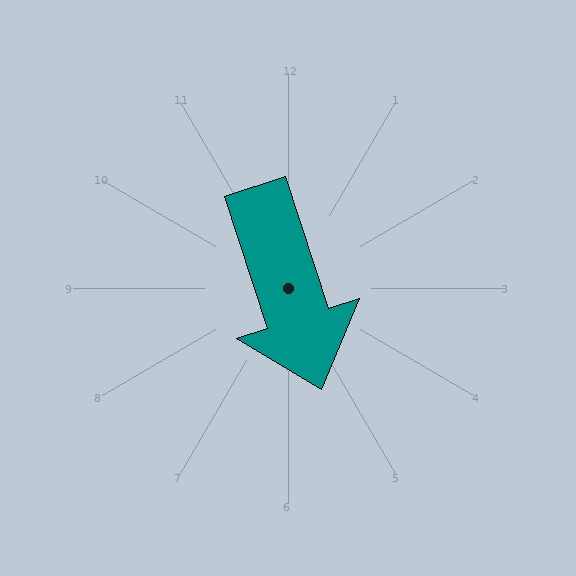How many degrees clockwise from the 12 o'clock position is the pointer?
Approximately 162 degrees.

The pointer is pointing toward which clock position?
Roughly 5 o'clock.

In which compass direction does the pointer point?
South.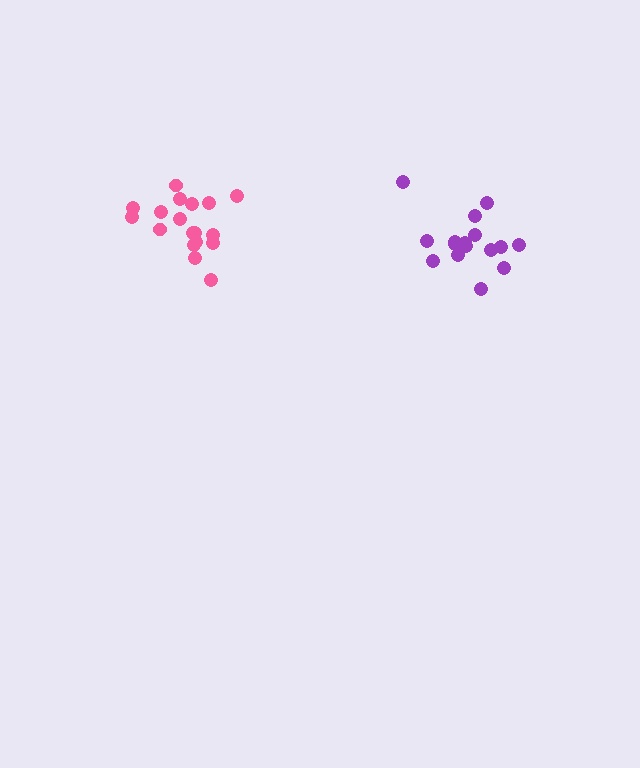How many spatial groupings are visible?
There are 2 spatial groupings.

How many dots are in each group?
Group 1: 16 dots, Group 2: 18 dots (34 total).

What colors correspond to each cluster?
The clusters are colored: purple, pink.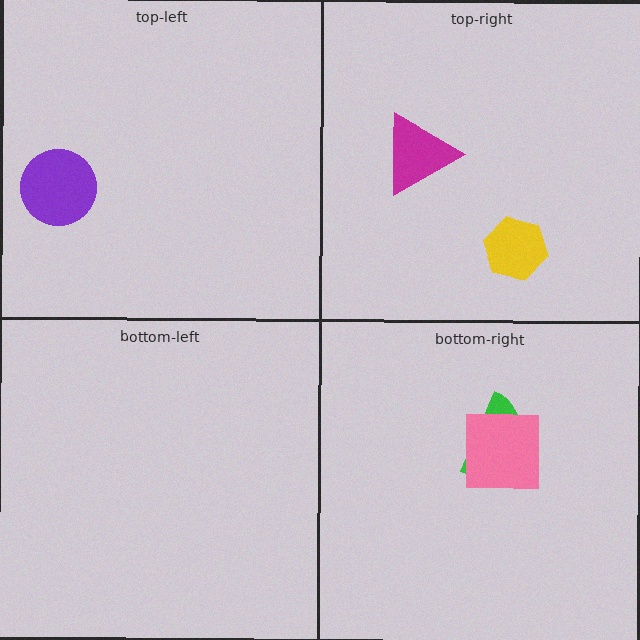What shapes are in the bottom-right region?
The green semicircle, the pink square.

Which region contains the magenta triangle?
The top-right region.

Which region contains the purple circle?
The top-left region.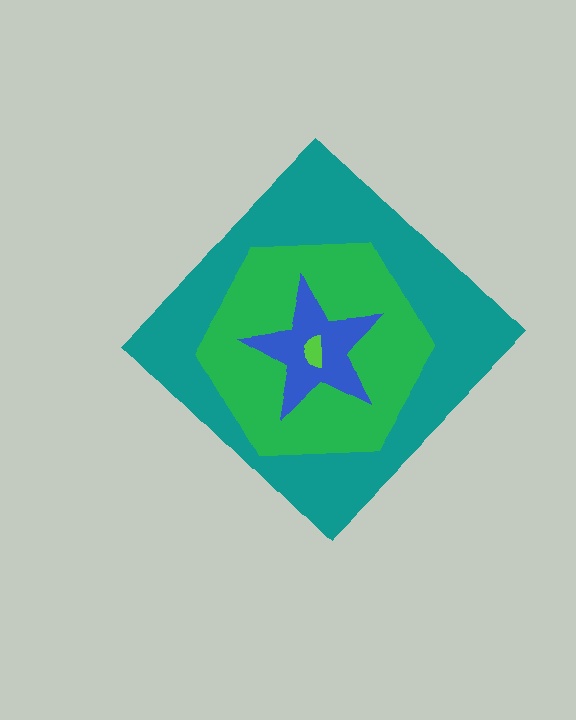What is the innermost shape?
The lime semicircle.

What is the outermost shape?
The teal diamond.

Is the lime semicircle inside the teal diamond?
Yes.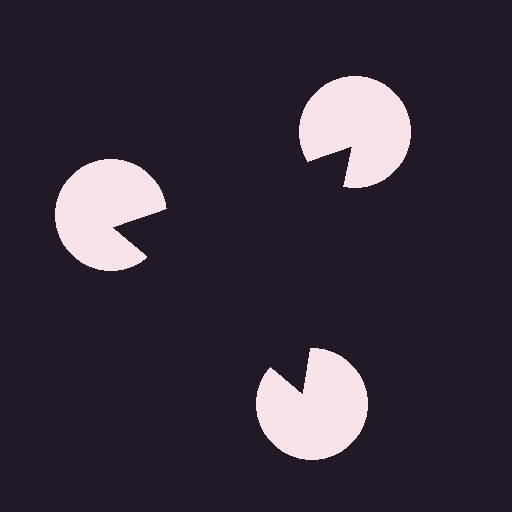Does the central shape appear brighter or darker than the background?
It typically appears slightly darker than the background, even though no actual brightness change is drawn.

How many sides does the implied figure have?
3 sides.